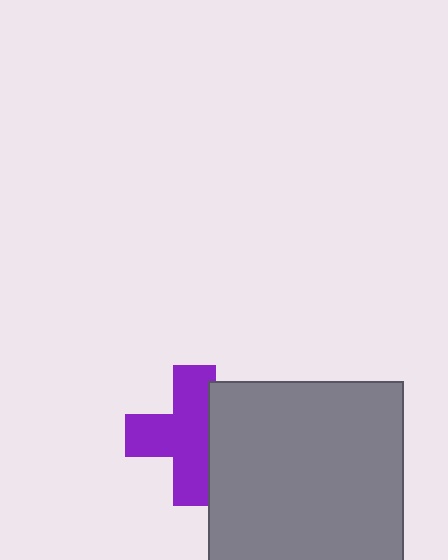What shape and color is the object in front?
The object in front is a gray rectangle.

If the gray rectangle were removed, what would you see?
You would see the complete purple cross.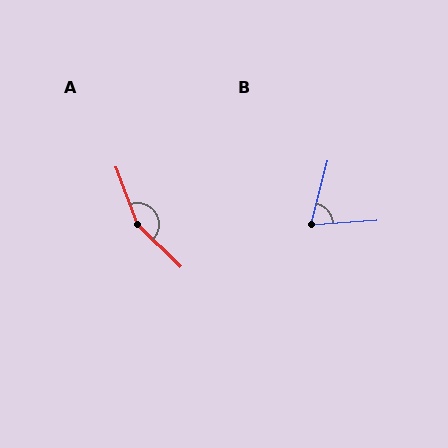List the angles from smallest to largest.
B (71°), A (155°).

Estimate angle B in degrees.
Approximately 71 degrees.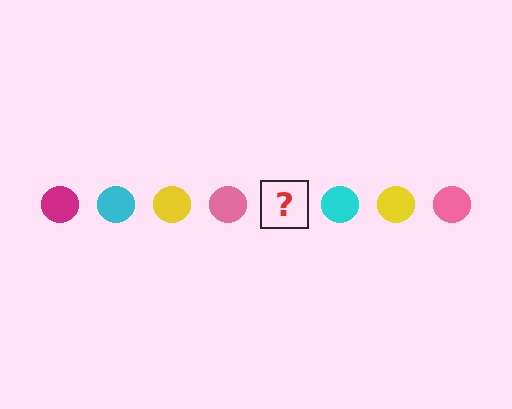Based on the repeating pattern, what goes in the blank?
The blank should be a magenta circle.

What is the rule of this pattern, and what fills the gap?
The rule is that the pattern cycles through magenta, cyan, yellow, pink circles. The gap should be filled with a magenta circle.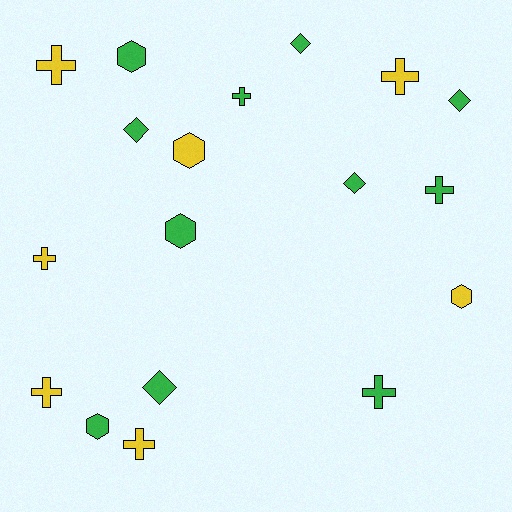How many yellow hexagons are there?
There are 2 yellow hexagons.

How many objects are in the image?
There are 18 objects.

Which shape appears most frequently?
Cross, with 8 objects.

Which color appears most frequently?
Green, with 11 objects.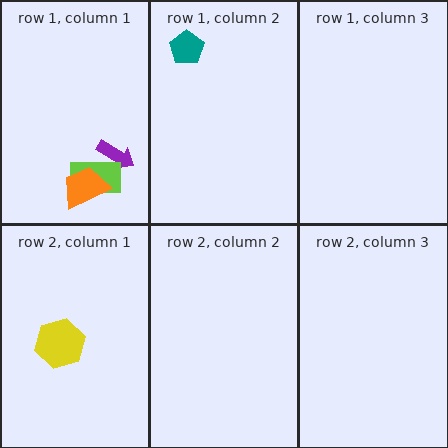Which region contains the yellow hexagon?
The row 2, column 1 region.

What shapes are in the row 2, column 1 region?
The yellow hexagon.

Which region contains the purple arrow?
The row 1, column 1 region.